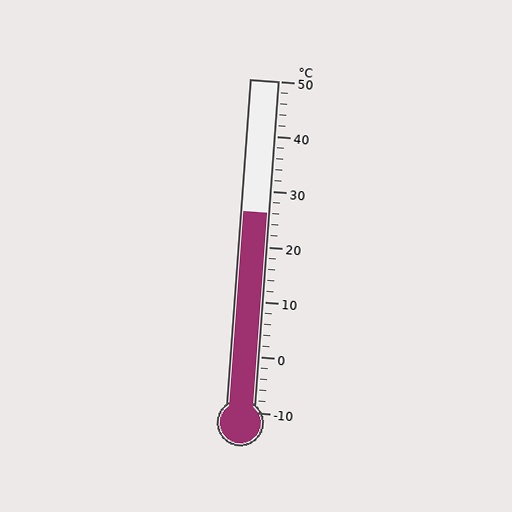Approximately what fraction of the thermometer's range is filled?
The thermometer is filled to approximately 60% of its range.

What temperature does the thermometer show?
The thermometer shows approximately 26°C.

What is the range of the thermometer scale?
The thermometer scale ranges from -10°C to 50°C.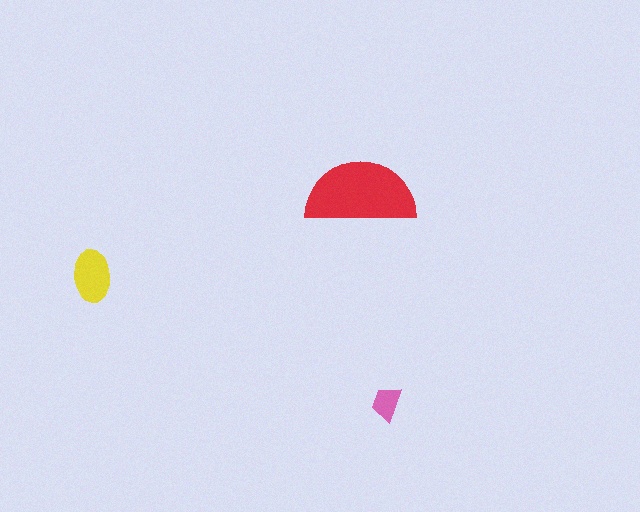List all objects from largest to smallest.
The red semicircle, the yellow ellipse, the pink trapezoid.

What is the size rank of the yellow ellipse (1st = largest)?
2nd.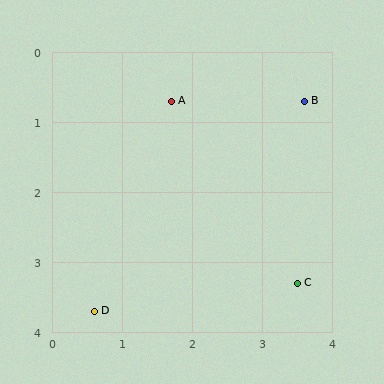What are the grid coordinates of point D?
Point D is at approximately (0.6, 3.7).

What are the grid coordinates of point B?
Point B is at approximately (3.6, 0.7).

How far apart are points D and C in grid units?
Points D and C are about 2.9 grid units apart.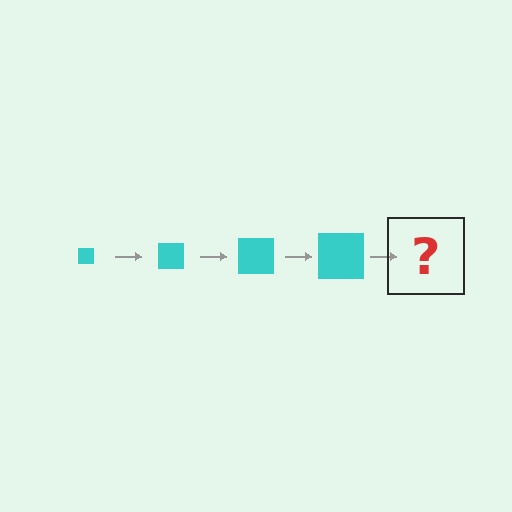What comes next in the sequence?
The next element should be a cyan square, larger than the previous one.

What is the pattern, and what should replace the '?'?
The pattern is that the square gets progressively larger each step. The '?' should be a cyan square, larger than the previous one.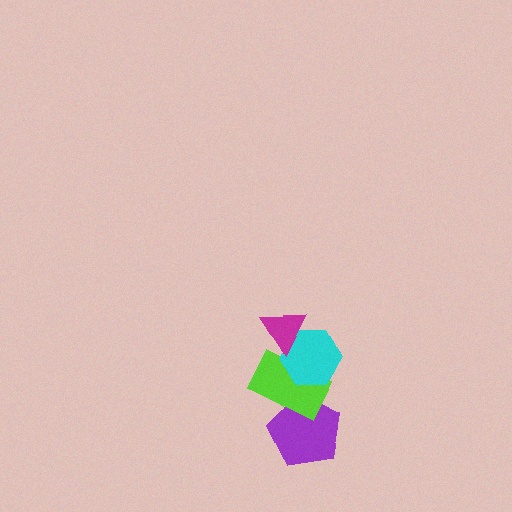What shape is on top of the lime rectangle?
The cyan hexagon is on top of the lime rectangle.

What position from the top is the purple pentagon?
The purple pentagon is 4th from the top.